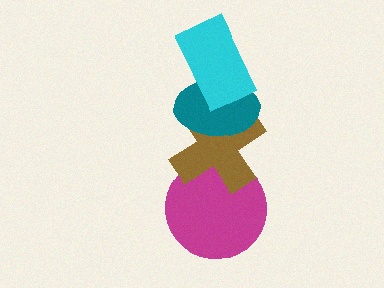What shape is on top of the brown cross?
The teal ellipse is on top of the brown cross.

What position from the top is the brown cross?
The brown cross is 3rd from the top.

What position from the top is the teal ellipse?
The teal ellipse is 2nd from the top.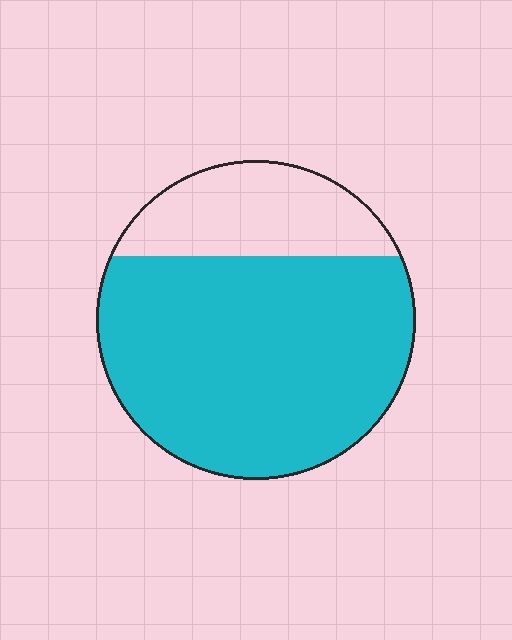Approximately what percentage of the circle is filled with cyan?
Approximately 75%.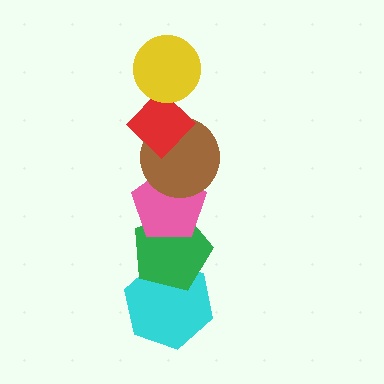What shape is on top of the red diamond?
The yellow circle is on top of the red diamond.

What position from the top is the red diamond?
The red diamond is 2nd from the top.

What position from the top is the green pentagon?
The green pentagon is 5th from the top.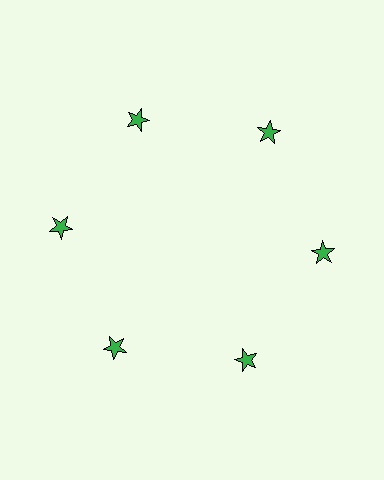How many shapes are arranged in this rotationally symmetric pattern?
There are 6 shapes, arranged in 6 groups of 1.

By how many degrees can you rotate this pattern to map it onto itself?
The pattern maps onto itself every 60 degrees of rotation.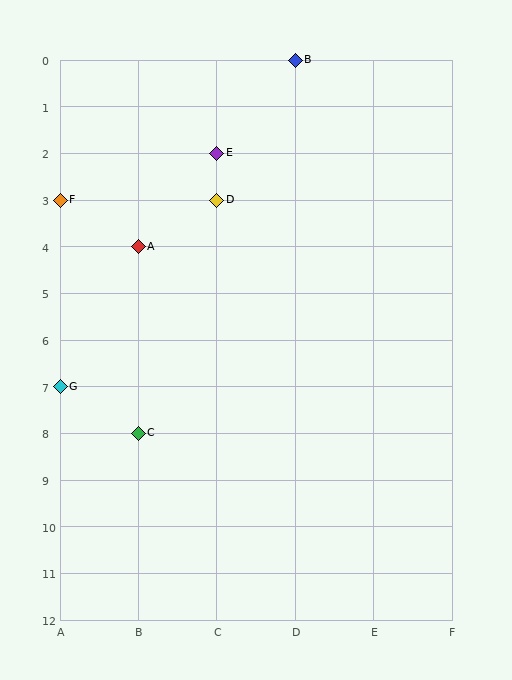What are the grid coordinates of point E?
Point E is at grid coordinates (C, 2).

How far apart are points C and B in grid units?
Points C and B are 2 columns and 8 rows apart (about 8.2 grid units diagonally).